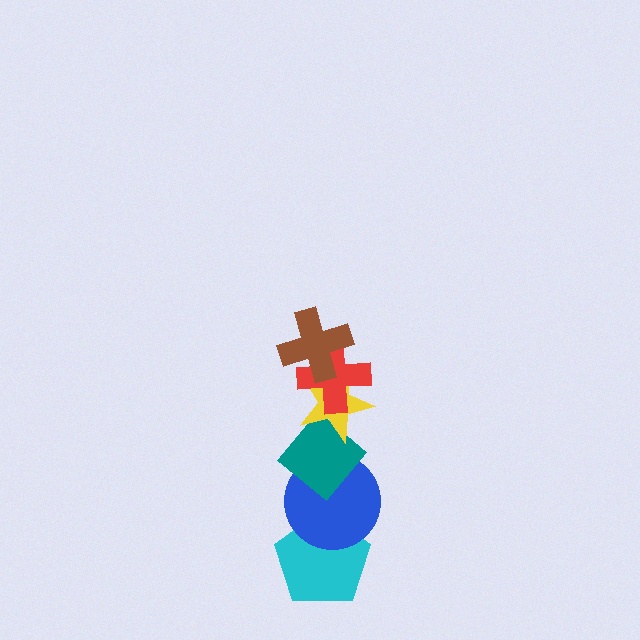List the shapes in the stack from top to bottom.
From top to bottom: the brown cross, the red cross, the yellow star, the teal diamond, the blue circle, the cyan pentagon.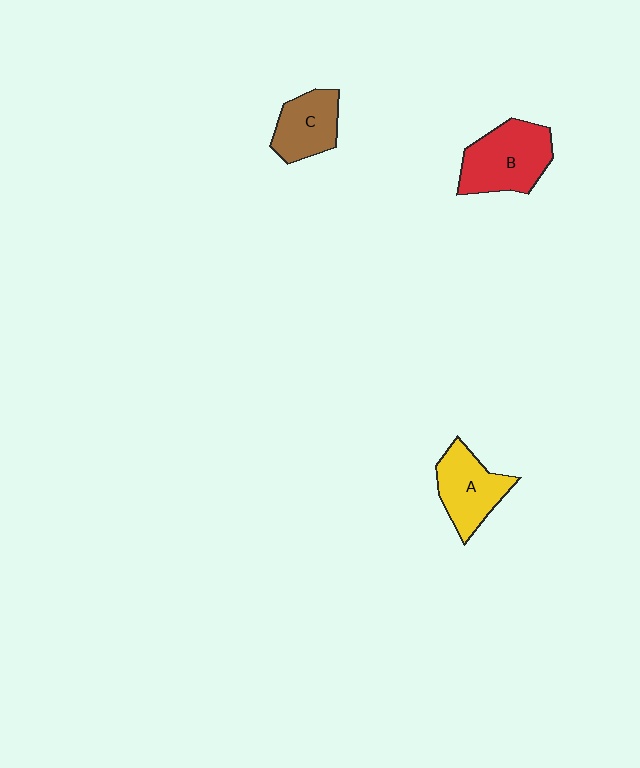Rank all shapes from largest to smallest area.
From largest to smallest: B (red), A (yellow), C (brown).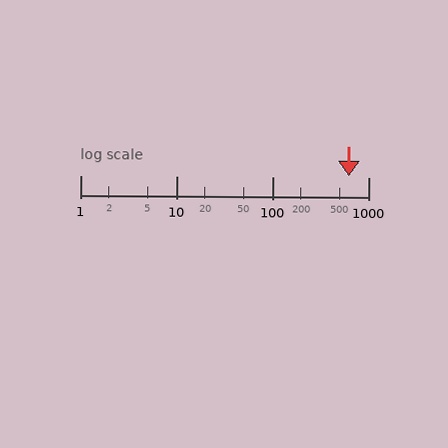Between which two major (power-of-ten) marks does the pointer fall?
The pointer is between 100 and 1000.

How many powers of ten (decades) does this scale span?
The scale spans 3 decades, from 1 to 1000.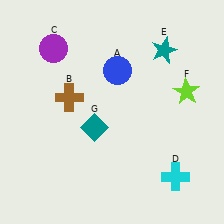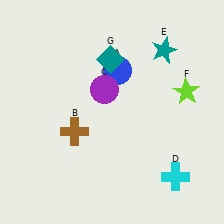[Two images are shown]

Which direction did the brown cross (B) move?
The brown cross (B) moved down.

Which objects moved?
The objects that moved are: the brown cross (B), the purple circle (C), the teal diamond (G).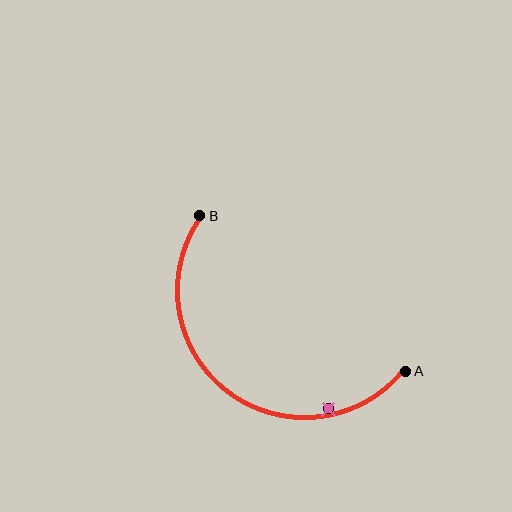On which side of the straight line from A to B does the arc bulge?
The arc bulges below and to the left of the straight line connecting A and B.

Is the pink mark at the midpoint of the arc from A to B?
No — the pink mark does not lie on the arc at all. It sits slightly inside the curve.